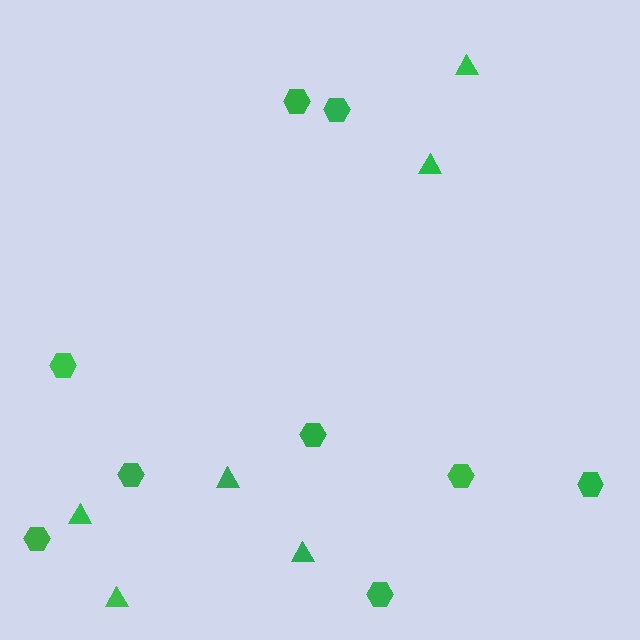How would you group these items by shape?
There are 2 groups: one group of triangles (6) and one group of hexagons (9).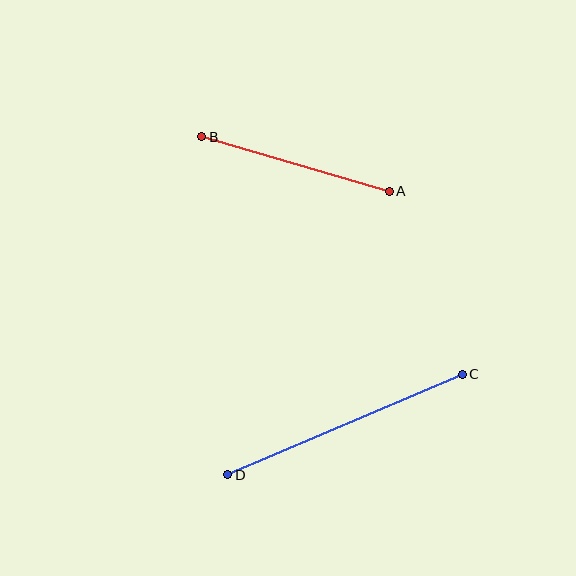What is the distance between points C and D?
The distance is approximately 255 pixels.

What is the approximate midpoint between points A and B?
The midpoint is at approximately (296, 164) pixels.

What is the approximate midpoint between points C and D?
The midpoint is at approximately (345, 425) pixels.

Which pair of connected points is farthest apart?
Points C and D are farthest apart.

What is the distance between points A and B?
The distance is approximately 195 pixels.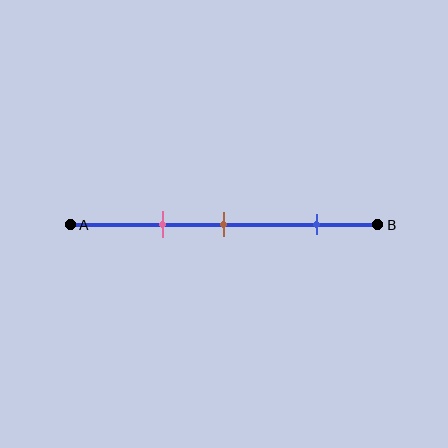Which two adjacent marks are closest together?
The pink and brown marks are the closest adjacent pair.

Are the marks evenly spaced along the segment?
No, the marks are not evenly spaced.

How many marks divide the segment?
There are 3 marks dividing the segment.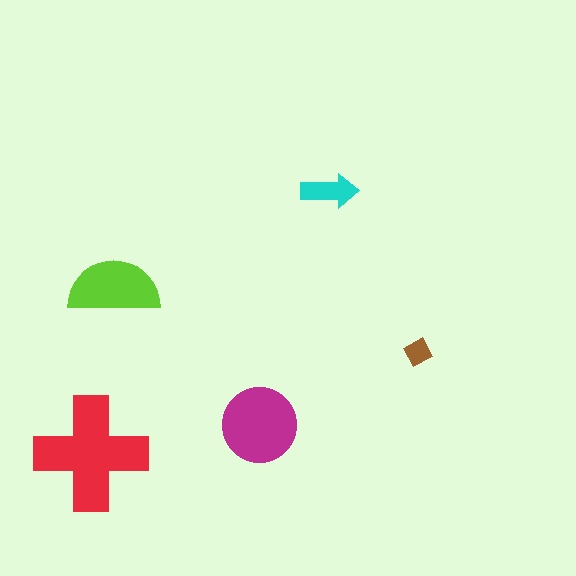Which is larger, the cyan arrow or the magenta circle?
The magenta circle.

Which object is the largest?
The red cross.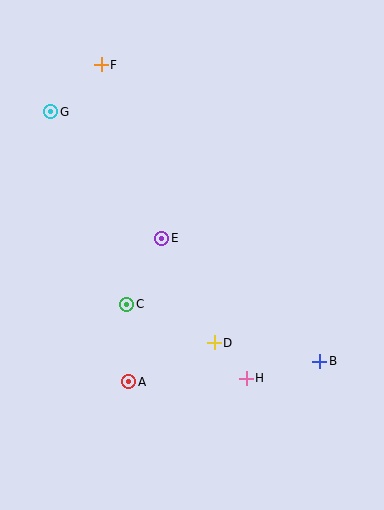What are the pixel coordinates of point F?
Point F is at (101, 65).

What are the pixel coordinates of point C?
Point C is at (127, 304).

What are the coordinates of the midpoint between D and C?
The midpoint between D and C is at (170, 323).